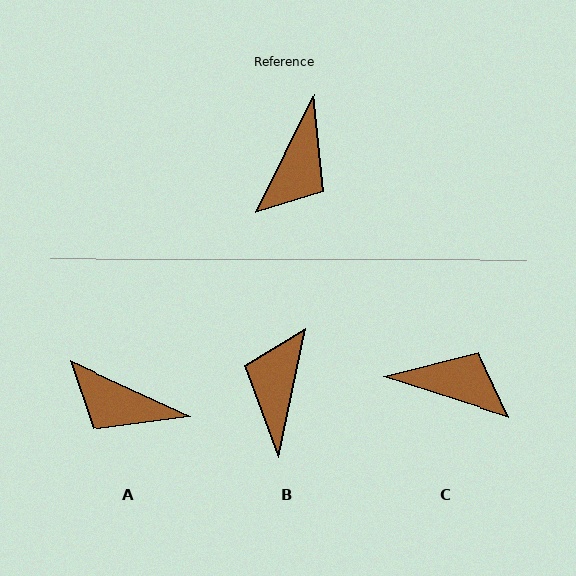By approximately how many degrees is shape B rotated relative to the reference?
Approximately 166 degrees clockwise.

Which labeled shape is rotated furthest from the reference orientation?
B, about 166 degrees away.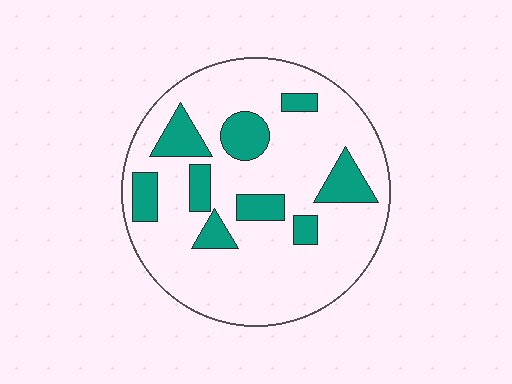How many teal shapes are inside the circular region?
9.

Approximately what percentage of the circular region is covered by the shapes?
Approximately 20%.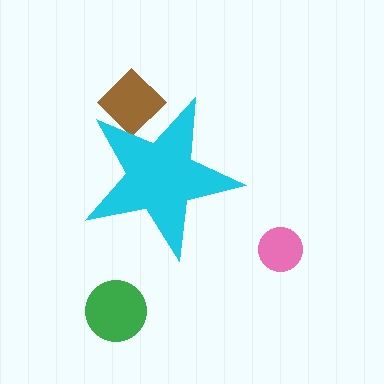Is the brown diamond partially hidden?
Yes, the brown diamond is partially hidden behind the cyan star.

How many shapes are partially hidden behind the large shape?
1 shape is partially hidden.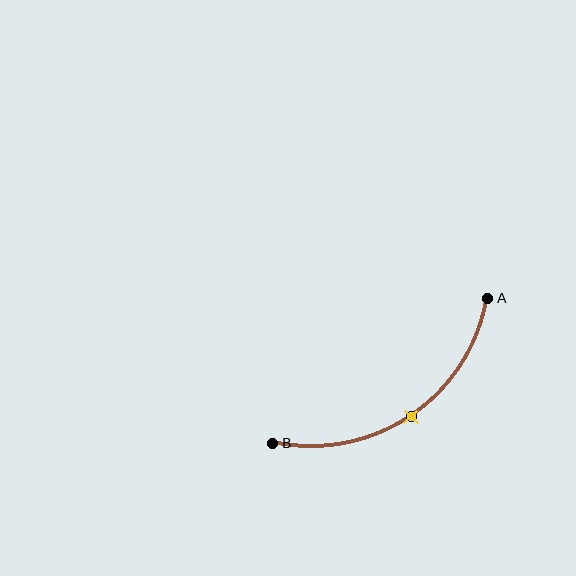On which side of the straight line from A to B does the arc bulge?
The arc bulges below and to the right of the straight line connecting A and B.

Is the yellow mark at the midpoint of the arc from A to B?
Yes. The yellow mark lies on the arc at equal arc-length from both A and B — it is the arc midpoint.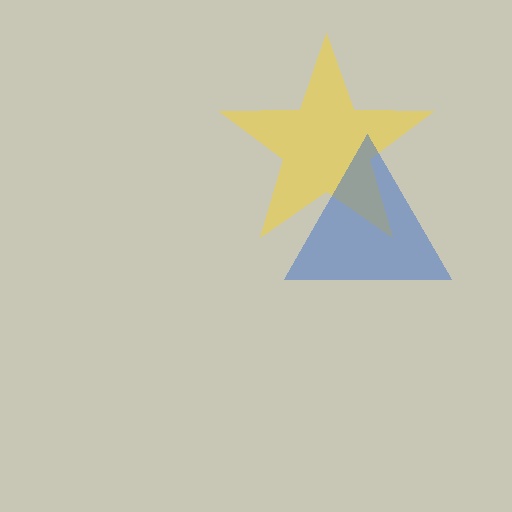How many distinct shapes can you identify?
There are 2 distinct shapes: a yellow star, a blue triangle.